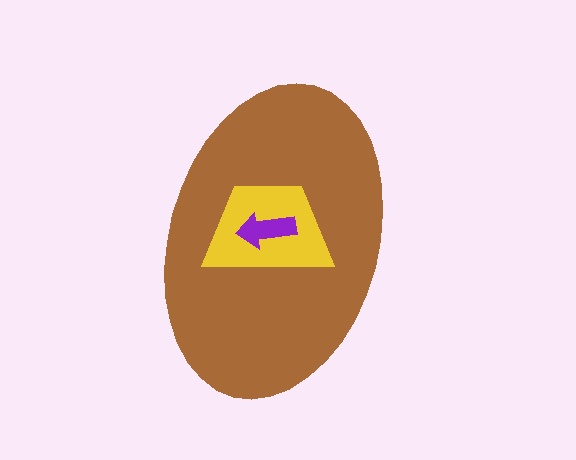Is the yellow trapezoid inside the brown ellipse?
Yes.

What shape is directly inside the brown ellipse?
The yellow trapezoid.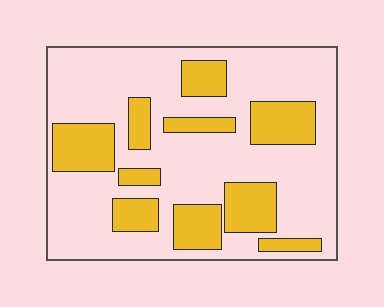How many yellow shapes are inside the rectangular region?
10.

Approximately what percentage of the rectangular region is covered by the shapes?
Approximately 30%.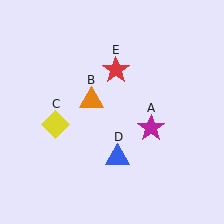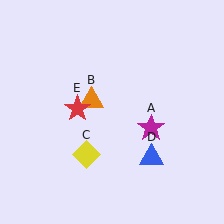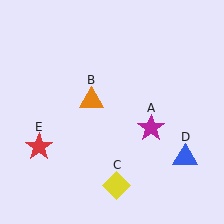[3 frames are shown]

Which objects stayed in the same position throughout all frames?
Magenta star (object A) and orange triangle (object B) remained stationary.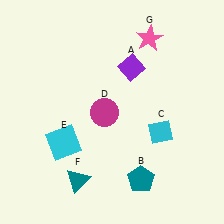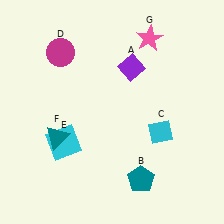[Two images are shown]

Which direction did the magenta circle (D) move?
The magenta circle (D) moved up.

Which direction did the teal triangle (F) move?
The teal triangle (F) moved up.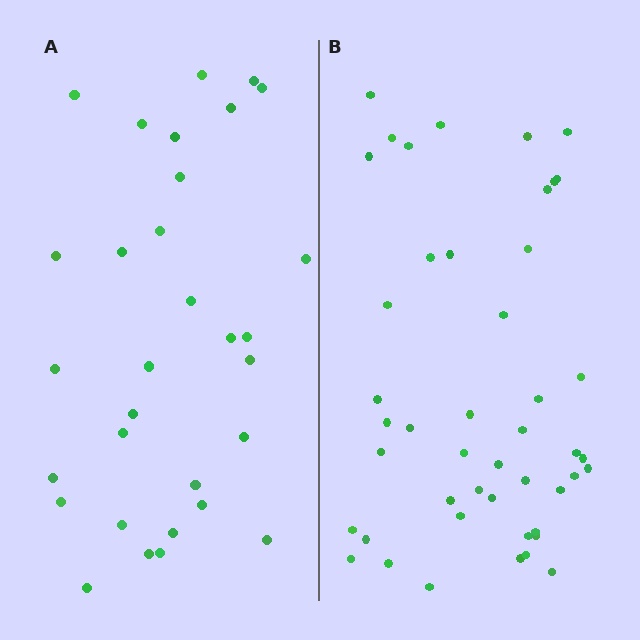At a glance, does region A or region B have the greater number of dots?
Region B (the right region) has more dots.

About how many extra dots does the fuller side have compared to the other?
Region B has approximately 15 more dots than region A.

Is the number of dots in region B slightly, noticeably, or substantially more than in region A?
Region B has substantially more. The ratio is roughly 1.5 to 1.